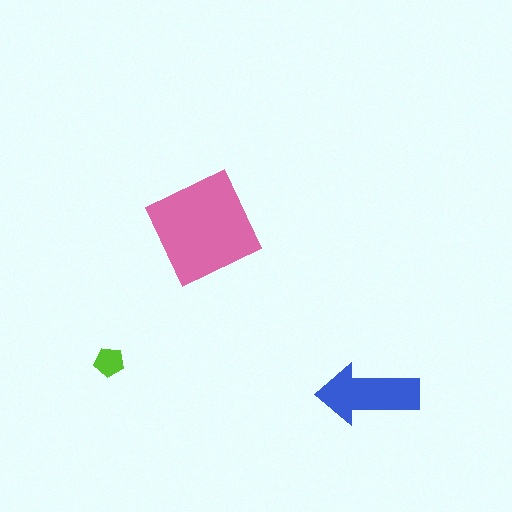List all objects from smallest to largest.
The lime pentagon, the blue arrow, the pink diamond.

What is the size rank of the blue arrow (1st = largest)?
2nd.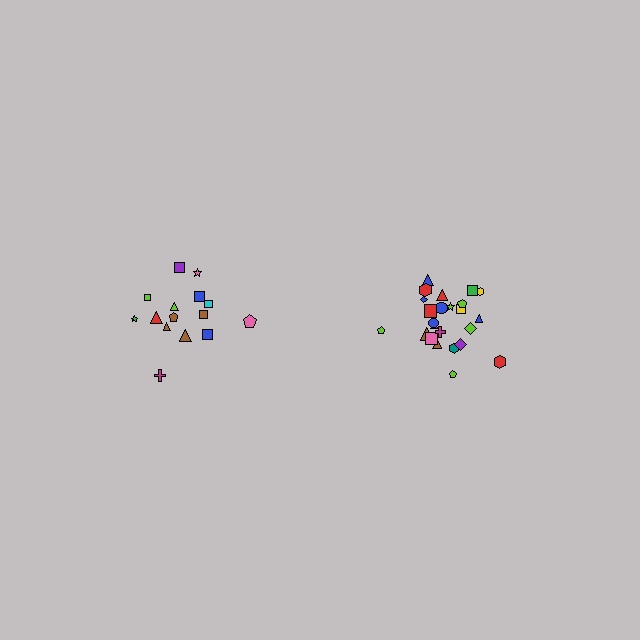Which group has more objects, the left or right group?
The right group.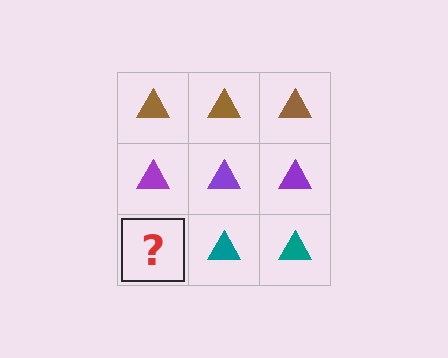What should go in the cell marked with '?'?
The missing cell should contain a teal triangle.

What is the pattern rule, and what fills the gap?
The rule is that each row has a consistent color. The gap should be filled with a teal triangle.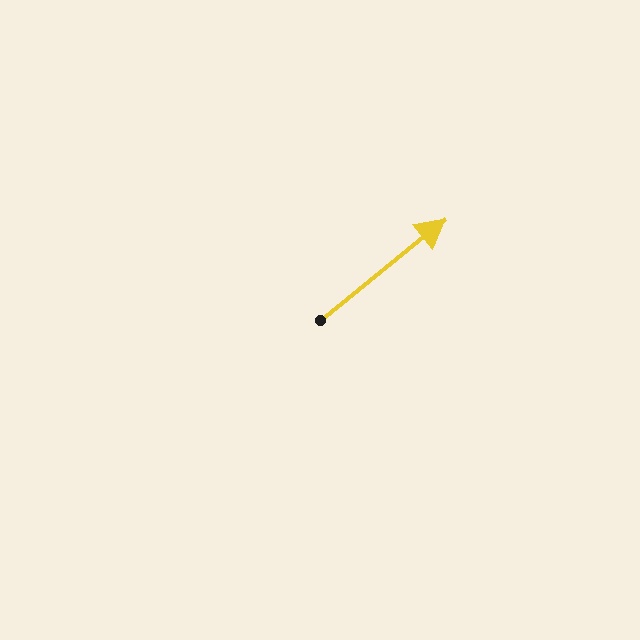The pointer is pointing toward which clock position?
Roughly 2 o'clock.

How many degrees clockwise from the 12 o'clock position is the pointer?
Approximately 51 degrees.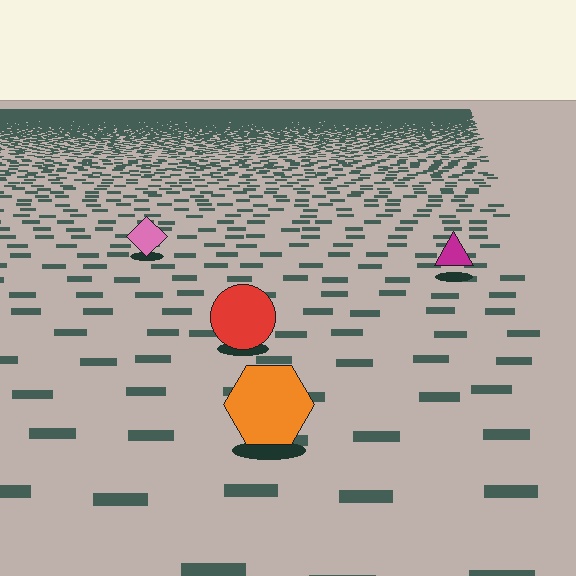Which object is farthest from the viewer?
The pink diamond is farthest from the viewer. It appears smaller and the ground texture around it is denser.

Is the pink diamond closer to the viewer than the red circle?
No. The red circle is closer — you can tell from the texture gradient: the ground texture is coarser near it.